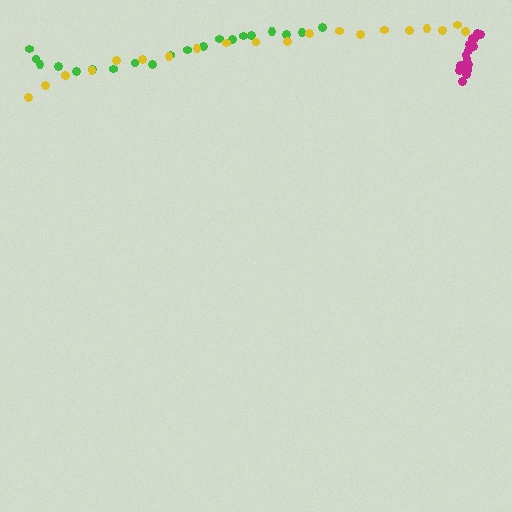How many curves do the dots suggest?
There are 3 distinct paths.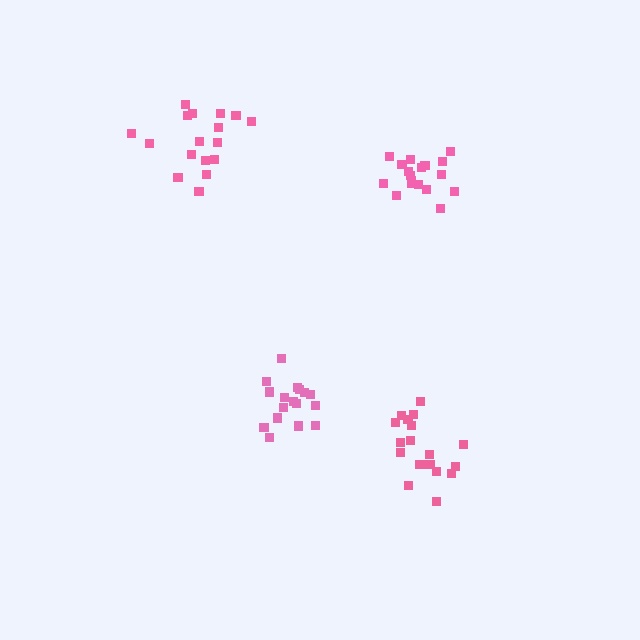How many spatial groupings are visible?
There are 4 spatial groupings.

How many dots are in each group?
Group 1: 18 dots, Group 2: 17 dots, Group 3: 17 dots, Group 4: 19 dots (71 total).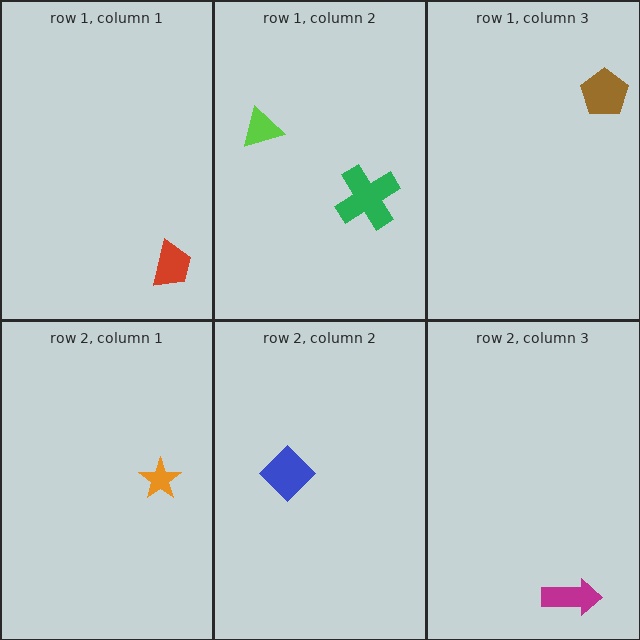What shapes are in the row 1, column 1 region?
The red trapezoid.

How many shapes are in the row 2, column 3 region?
1.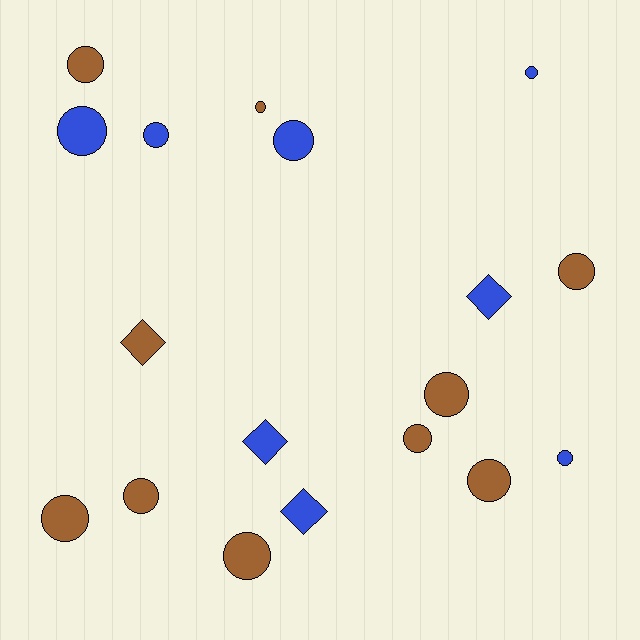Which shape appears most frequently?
Circle, with 14 objects.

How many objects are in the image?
There are 18 objects.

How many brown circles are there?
There are 9 brown circles.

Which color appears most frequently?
Brown, with 10 objects.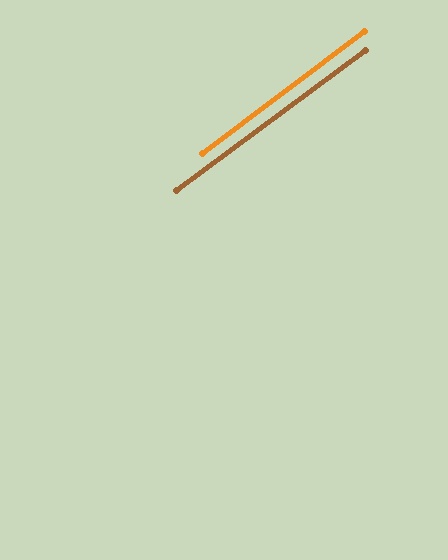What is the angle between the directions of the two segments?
Approximately 1 degree.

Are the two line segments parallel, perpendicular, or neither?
Parallel — their directions differ by only 0.6°.